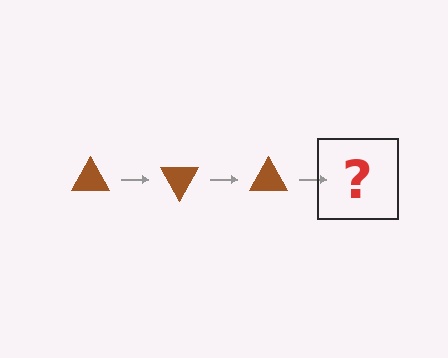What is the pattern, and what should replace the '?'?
The pattern is that the triangle rotates 60 degrees each step. The '?' should be a brown triangle rotated 180 degrees.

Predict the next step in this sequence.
The next step is a brown triangle rotated 180 degrees.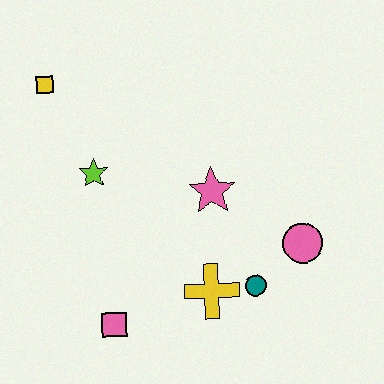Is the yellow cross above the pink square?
Yes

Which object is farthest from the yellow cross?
The yellow square is farthest from the yellow cross.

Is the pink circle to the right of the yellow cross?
Yes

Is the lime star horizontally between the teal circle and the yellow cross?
No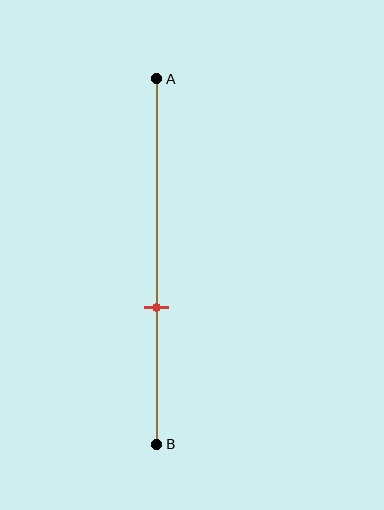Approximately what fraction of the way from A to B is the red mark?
The red mark is approximately 65% of the way from A to B.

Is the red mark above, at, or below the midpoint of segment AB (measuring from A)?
The red mark is below the midpoint of segment AB.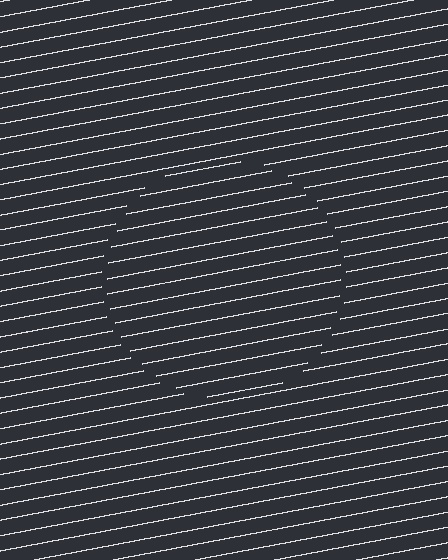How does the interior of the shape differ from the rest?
The interior of the shape contains the same grating, shifted by half a period — the contour is defined by the phase discontinuity where line-ends from the inner and outer gratings abut.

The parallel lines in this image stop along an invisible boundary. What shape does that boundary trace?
An illusory circle. The interior of the shape contains the same grating, shifted by half a period — the contour is defined by the phase discontinuity where line-ends from the inner and outer gratings abut.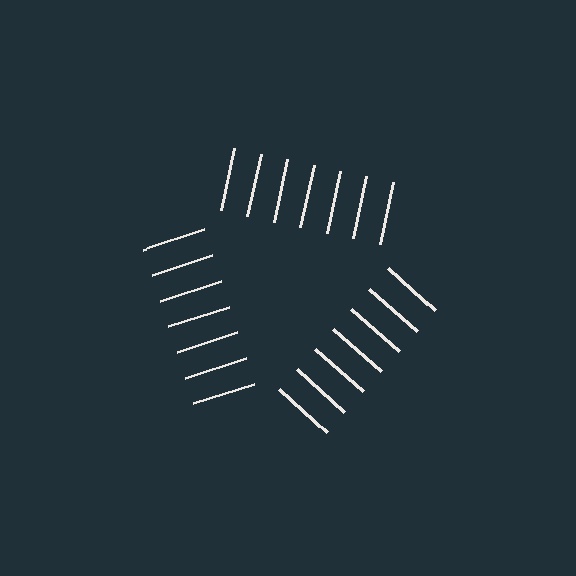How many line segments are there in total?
21 — 7 along each of the 3 edges.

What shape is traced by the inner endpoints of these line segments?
An illusory triangle — the line segments terminate on its edges but no continuous stroke is drawn.